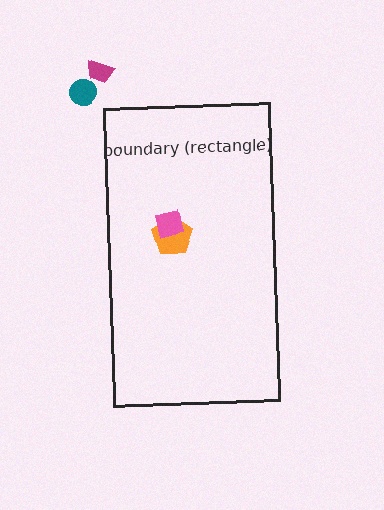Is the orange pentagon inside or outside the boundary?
Inside.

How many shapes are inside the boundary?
2 inside, 2 outside.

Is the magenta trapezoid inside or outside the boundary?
Outside.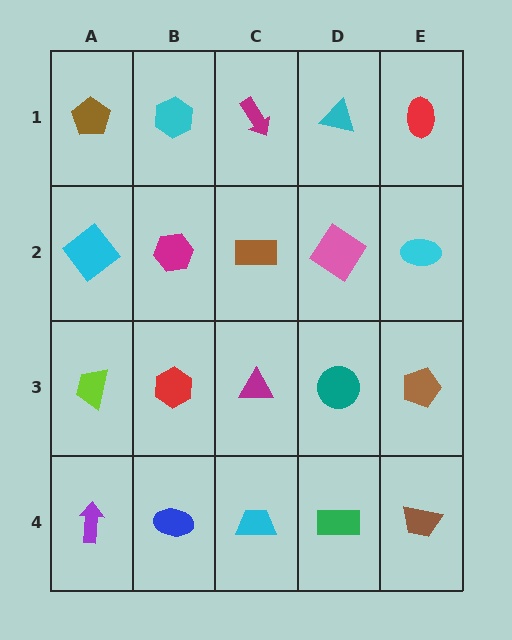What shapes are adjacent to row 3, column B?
A magenta hexagon (row 2, column B), a blue ellipse (row 4, column B), a lime trapezoid (row 3, column A), a magenta triangle (row 3, column C).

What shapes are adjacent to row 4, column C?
A magenta triangle (row 3, column C), a blue ellipse (row 4, column B), a green rectangle (row 4, column D).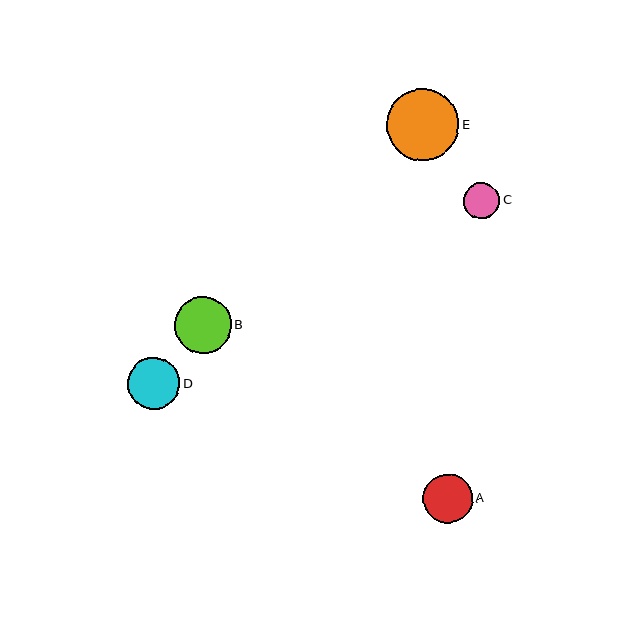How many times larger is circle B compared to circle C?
Circle B is approximately 1.6 times the size of circle C.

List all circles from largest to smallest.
From largest to smallest: E, B, D, A, C.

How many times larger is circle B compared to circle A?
Circle B is approximately 1.2 times the size of circle A.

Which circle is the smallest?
Circle C is the smallest with a size of approximately 36 pixels.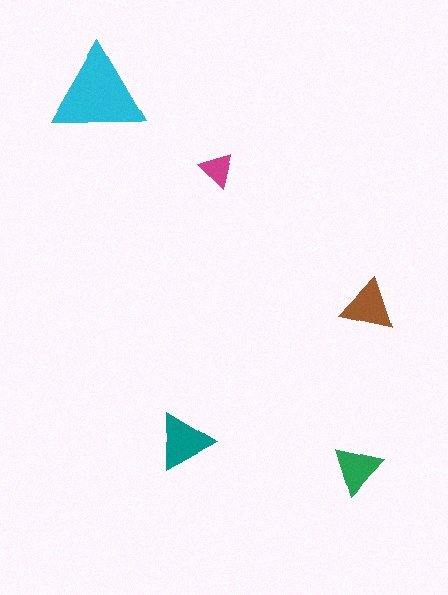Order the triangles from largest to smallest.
the cyan one, the teal one, the brown one, the green one, the magenta one.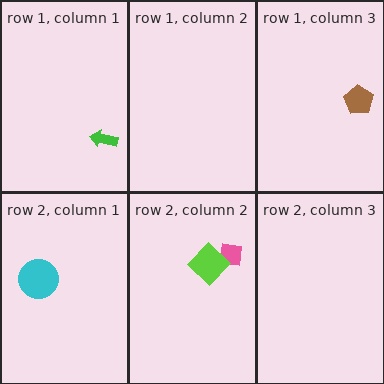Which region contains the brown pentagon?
The row 1, column 3 region.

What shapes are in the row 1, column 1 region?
The green arrow.